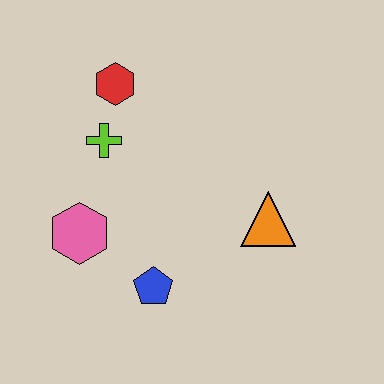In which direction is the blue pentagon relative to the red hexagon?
The blue pentagon is below the red hexagon.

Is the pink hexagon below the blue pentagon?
No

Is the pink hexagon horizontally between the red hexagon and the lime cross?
No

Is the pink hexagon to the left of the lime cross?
Yes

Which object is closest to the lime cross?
The red hexagon is closest to the lime cross.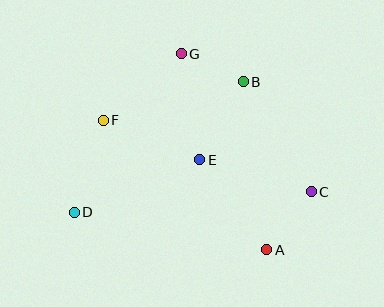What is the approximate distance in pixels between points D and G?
The distance between D and G is approximately 191 pixels.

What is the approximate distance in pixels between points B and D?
The distance between B and D is approximately 214 pixels.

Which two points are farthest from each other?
Points C and D are farthest from each other.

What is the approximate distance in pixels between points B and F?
The distance between B and F is approximately 145 pixels.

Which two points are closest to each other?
Points B and G are closest to each other.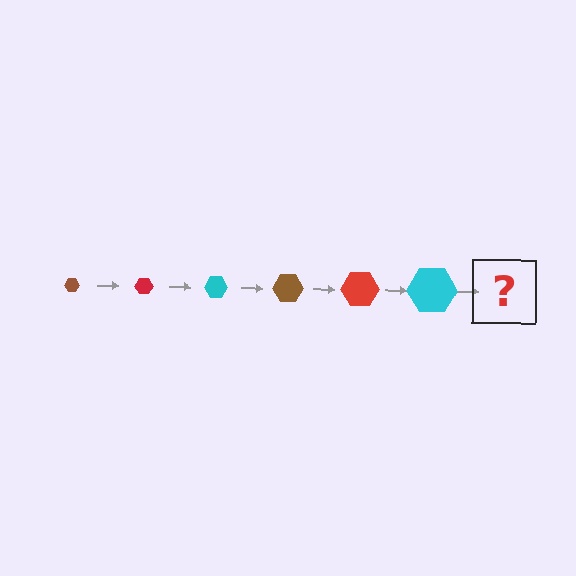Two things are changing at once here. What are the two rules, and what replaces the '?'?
The two rules are that the hexagon grows larger each step and the color cycles through brown, red, and cyan. The '?' should be a brown hexagon, larger than the previous one.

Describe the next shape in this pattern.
It should be a brown hexagon, larger than the previous one.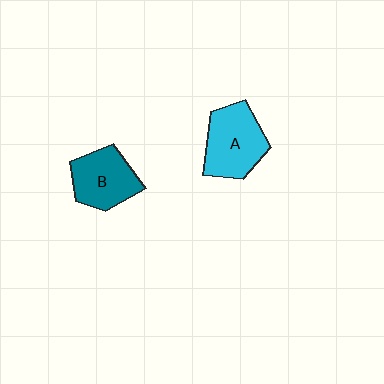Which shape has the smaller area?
Shape B (teal).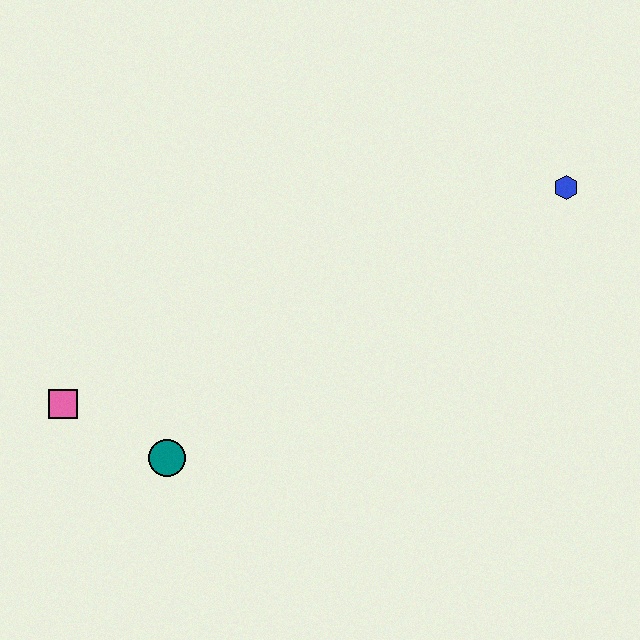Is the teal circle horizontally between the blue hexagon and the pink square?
Yes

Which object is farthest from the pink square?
The blue hexagon is farthest from the pink square.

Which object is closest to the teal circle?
The pink square is closest to the teal circle.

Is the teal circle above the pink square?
No